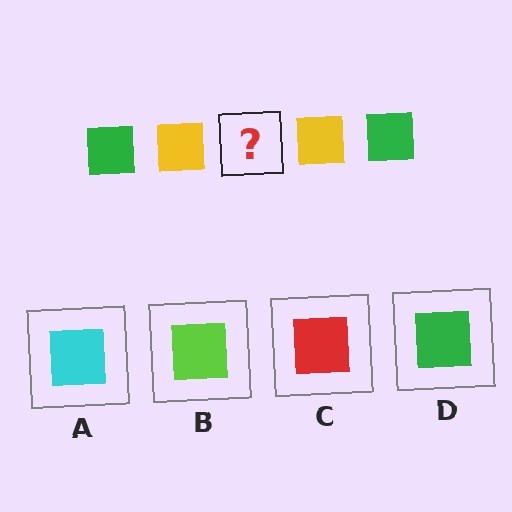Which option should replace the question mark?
Option D.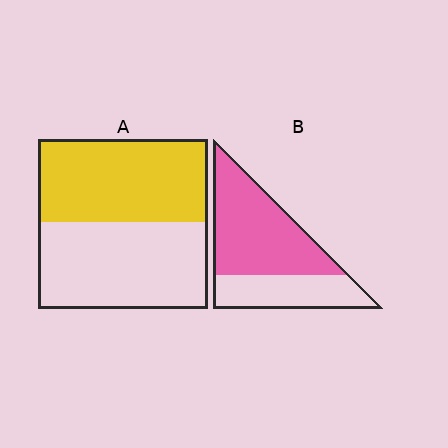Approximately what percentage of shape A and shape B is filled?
A is approximately 50% and B is approximately 65%.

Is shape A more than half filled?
Roughly half.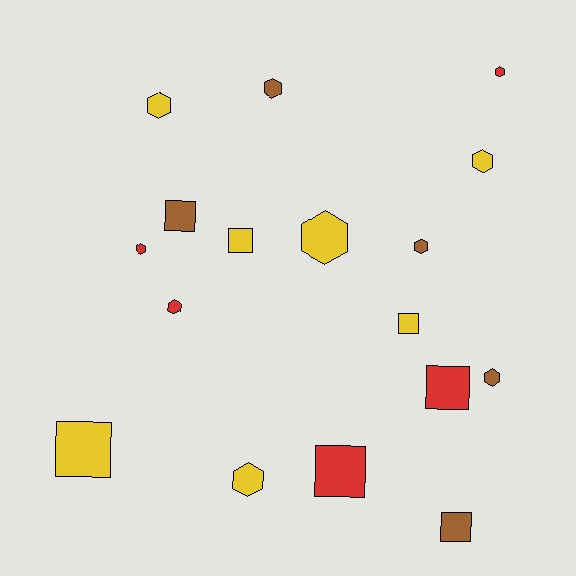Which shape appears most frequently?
Hexagon, with 10 objects.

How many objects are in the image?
There are 17 objects.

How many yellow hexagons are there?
There are 4 yellow hexagons.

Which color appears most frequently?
Yellow, with 7 objects.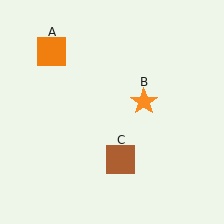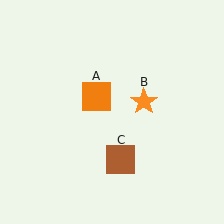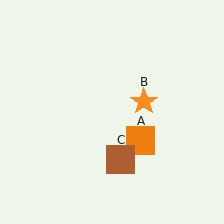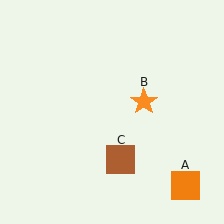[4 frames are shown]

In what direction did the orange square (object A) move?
The orange square (object A) moved down and to the right.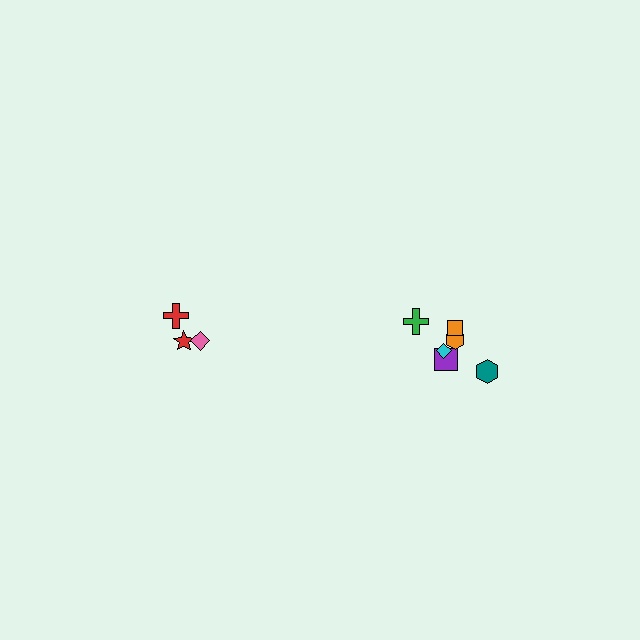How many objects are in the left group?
There are 3 objects.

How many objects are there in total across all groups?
There are 9 objects.